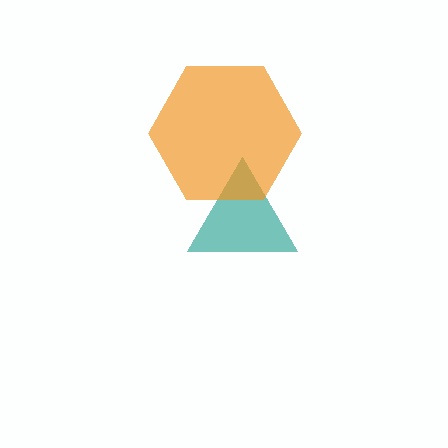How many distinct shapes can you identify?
There are 2 distinct shapes: a teal triangle, an orange hexagon.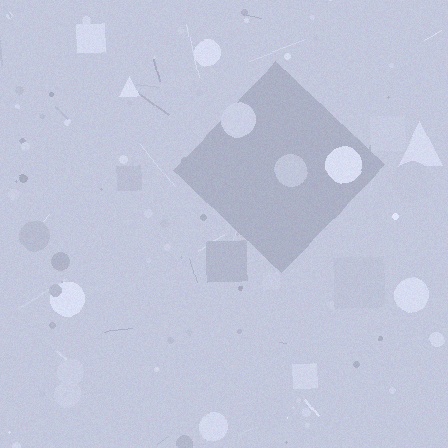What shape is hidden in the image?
A diamond is hidden in the image.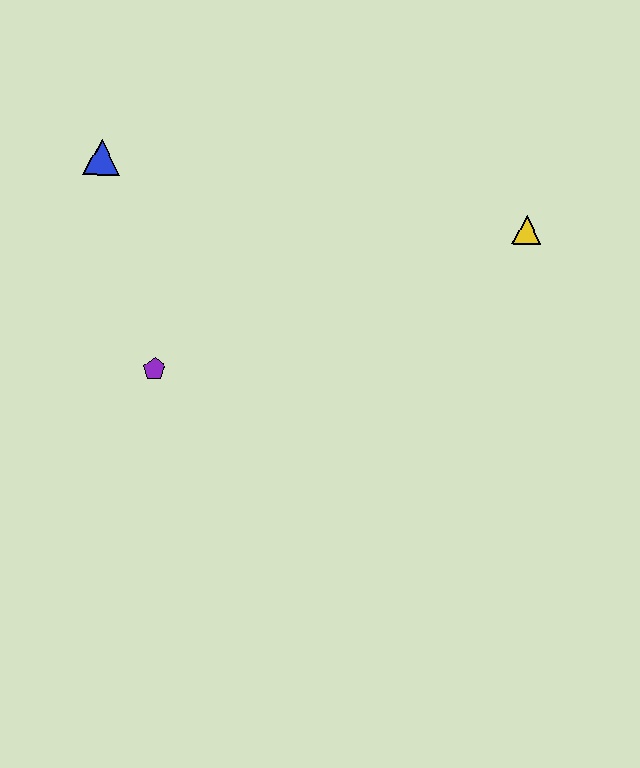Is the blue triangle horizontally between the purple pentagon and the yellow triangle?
No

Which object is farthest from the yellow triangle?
The blue triangle is farthest from the yellow triangle.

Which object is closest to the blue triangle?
The purple pentagon is closest to the blue triangle.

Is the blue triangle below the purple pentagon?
No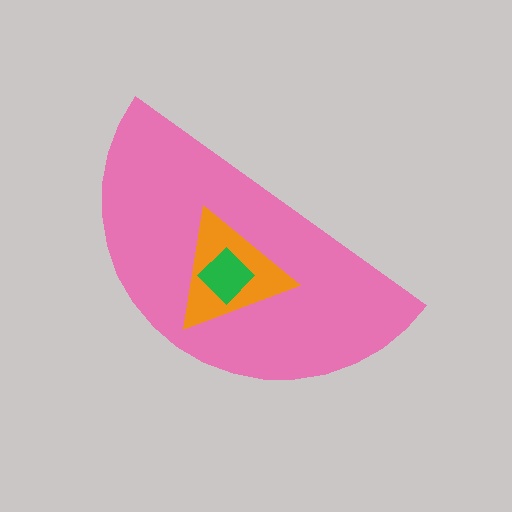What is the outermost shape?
The pink semicircle.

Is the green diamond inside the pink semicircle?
Yes.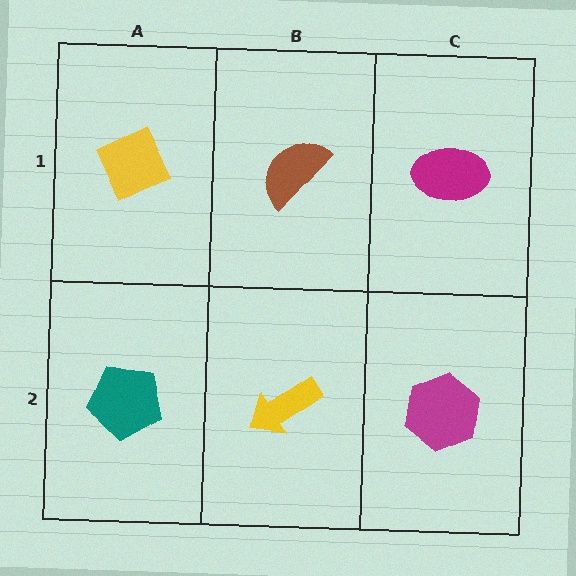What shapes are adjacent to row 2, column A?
A yellow diamond (row 1, column A), a yellow arrow (row 2, column B).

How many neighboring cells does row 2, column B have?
3.